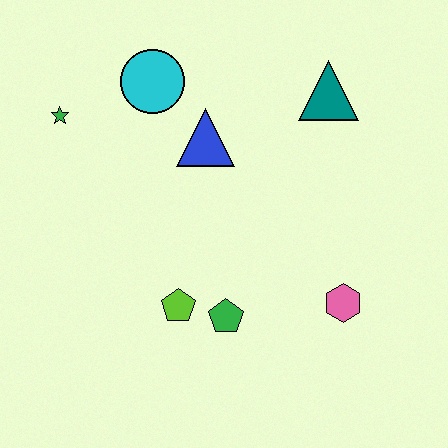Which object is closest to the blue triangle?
The cyan circle is closest to the blue triangle.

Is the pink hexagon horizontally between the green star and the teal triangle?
No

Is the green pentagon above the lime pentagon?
No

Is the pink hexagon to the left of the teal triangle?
No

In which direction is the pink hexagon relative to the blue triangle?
The pink hexagon is below the blue triangle.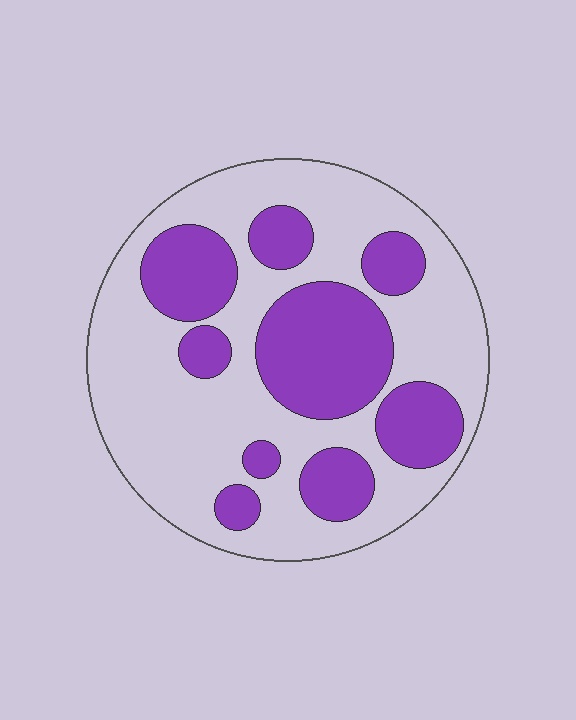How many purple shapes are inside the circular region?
9.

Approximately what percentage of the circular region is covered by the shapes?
Approximately 35%.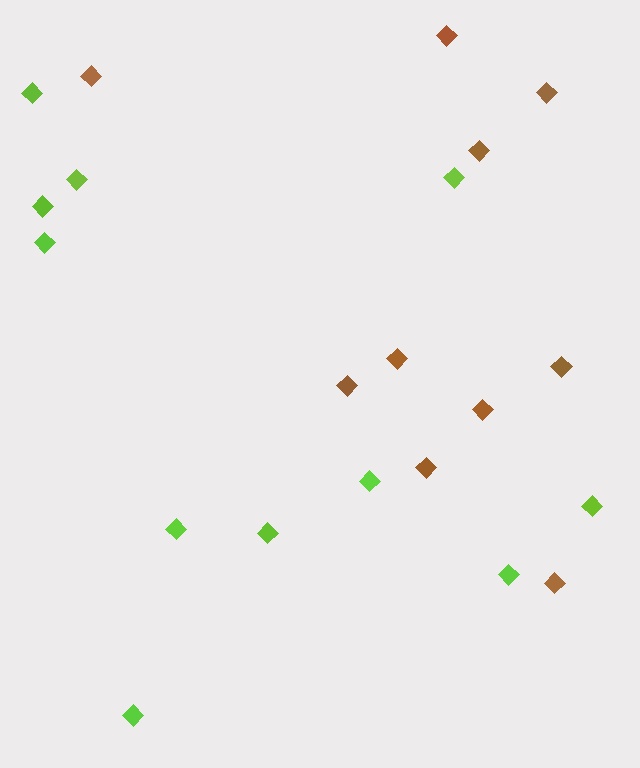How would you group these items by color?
There are 2 groups: one group of lime diamonds (11) and one group of brown diamonds (10).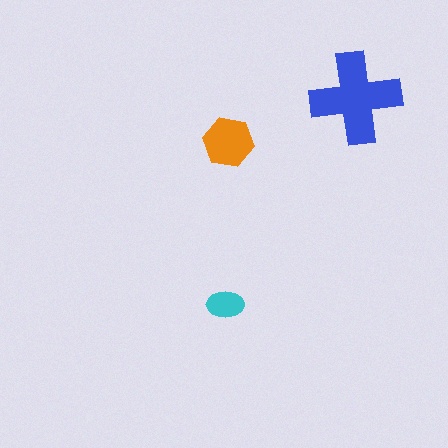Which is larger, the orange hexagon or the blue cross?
The blue cross.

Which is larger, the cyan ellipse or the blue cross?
The blue cross.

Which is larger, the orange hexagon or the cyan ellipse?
The orange hexagon.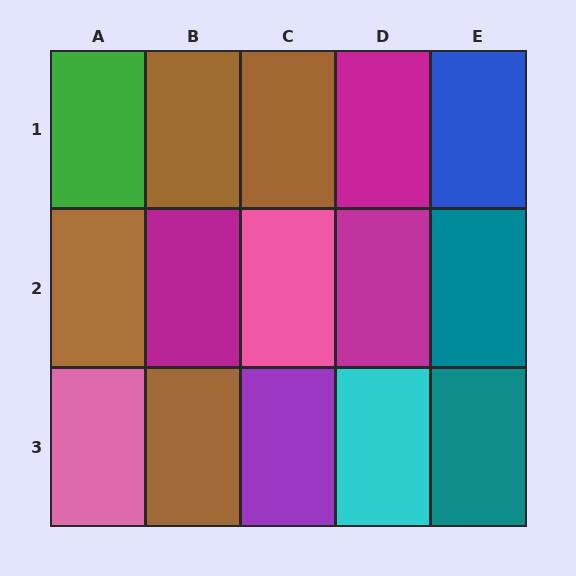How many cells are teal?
2 cells are teal.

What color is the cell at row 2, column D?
Magenta.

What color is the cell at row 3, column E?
Teal.